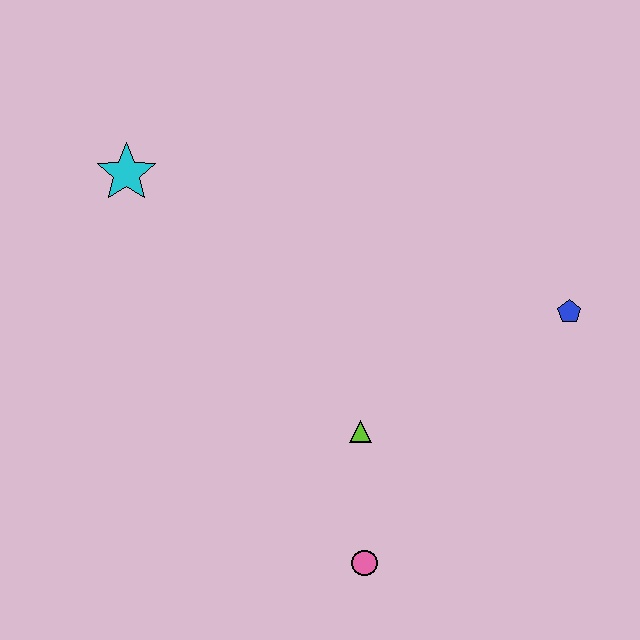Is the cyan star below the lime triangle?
No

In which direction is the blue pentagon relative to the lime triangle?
The blue pentagon is to the right of the lime triangle.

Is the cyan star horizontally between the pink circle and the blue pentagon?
No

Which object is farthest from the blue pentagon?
The cyan star is farthest from the blue pentagon.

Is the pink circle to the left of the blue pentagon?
Yes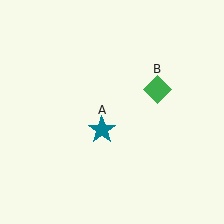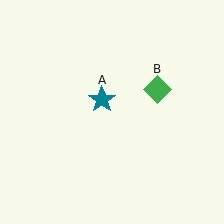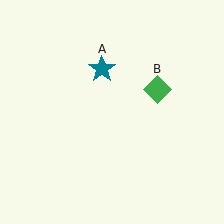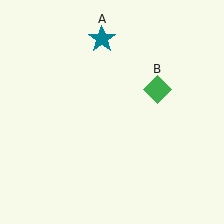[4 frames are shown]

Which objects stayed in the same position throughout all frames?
Green diamond (object B) remained stationary.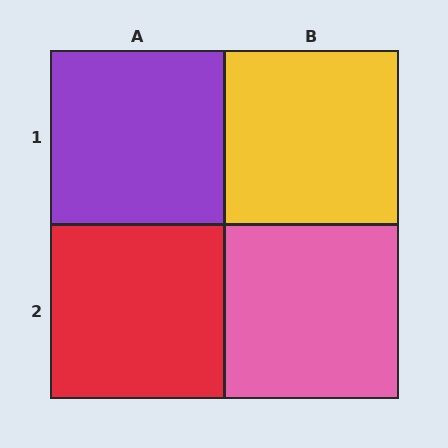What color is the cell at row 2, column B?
Pink.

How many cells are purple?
1 cell is purple.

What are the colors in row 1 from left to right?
Purple, yellow.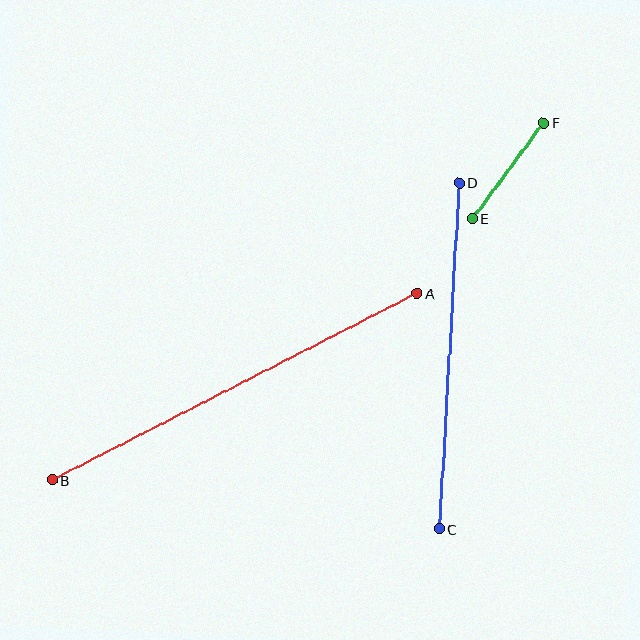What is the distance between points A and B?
The distance is approximately 410 pixels.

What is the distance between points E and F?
The distance is approximately 119 pixels.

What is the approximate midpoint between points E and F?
The midpoint is at approximately (508, 171) pixels.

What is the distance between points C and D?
The distance is approximately 347 pixels.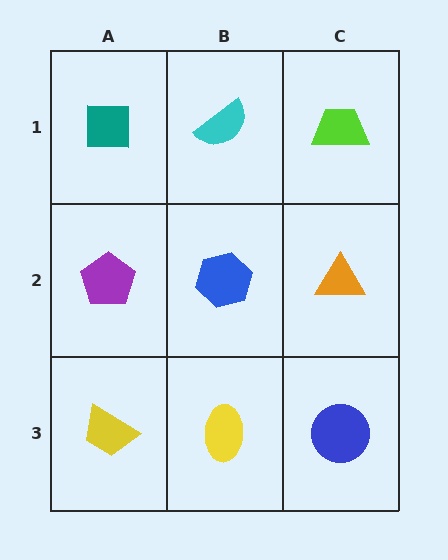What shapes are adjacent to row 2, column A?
A teal square (row 1, column A), a yellow trapezoid (row 3, column A), a blue hexagon (row 2, column B).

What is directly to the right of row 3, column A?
A yellow ellipse.